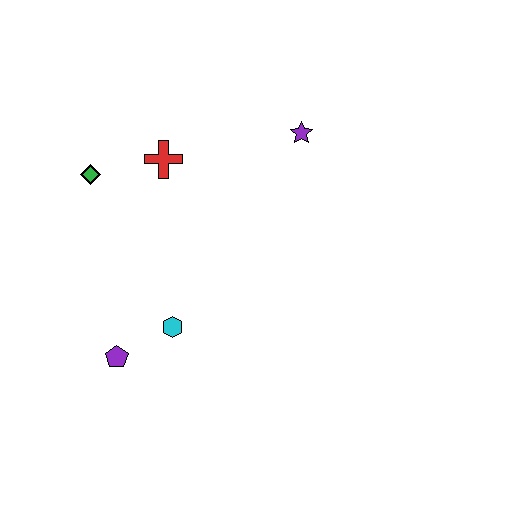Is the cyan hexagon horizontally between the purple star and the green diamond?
Yes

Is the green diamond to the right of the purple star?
No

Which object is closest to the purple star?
The red cross is closest to the purple star.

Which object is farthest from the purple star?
The purple pentagon is farthest from the purple star.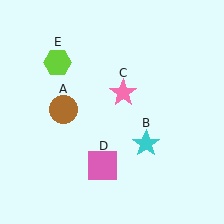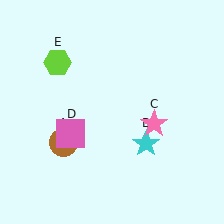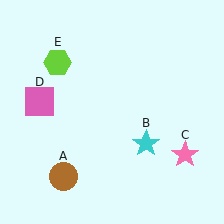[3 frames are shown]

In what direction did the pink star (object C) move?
The pink star (object C) moved down and to the right.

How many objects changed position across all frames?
3 objects changed position: brown circle (object A), pink star (object C), pink square (object D).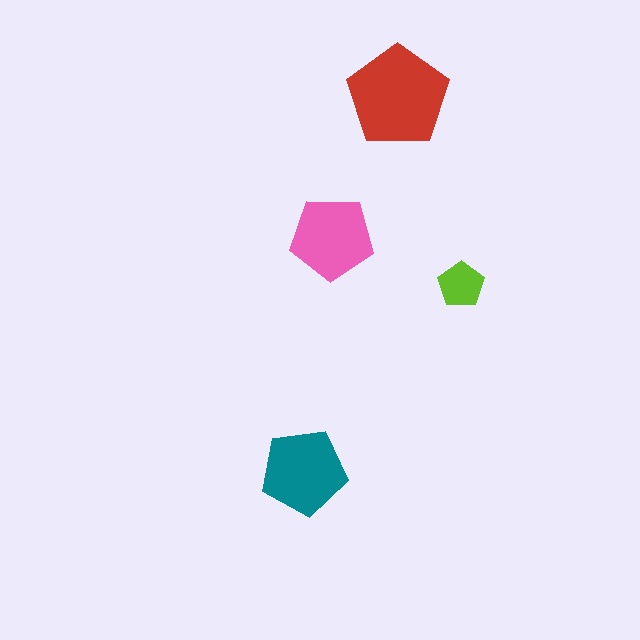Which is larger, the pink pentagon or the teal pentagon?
The teal one.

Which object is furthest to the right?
The lime pentagon is rightmost.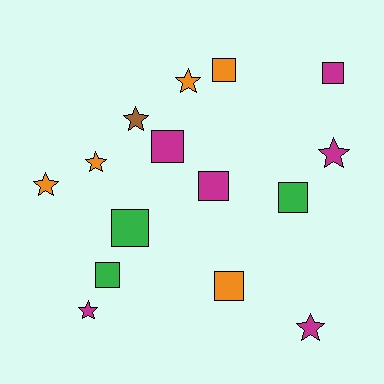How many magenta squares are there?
There are 3 magenta squares.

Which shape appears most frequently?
Square, with 8 objects.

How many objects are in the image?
There are 15 objects.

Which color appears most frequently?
Magenta, with 6 objects.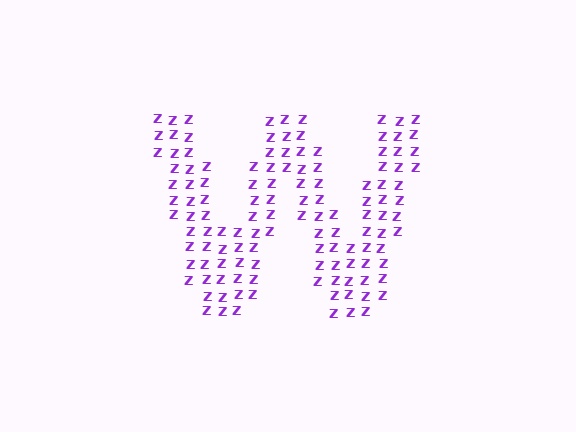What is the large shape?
The large shape is the letter W.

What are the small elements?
The small elements are letter Z's.